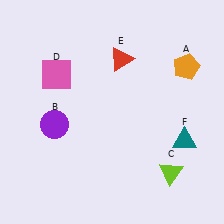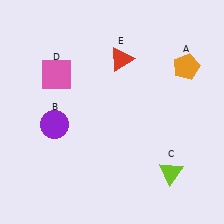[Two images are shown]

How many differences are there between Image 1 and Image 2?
There is 1 difference between the two images.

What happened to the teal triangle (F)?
The teal triangle (F) was removed in Image 2. It was in the bottom-right area of Image 1.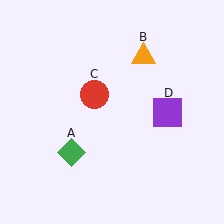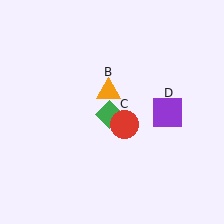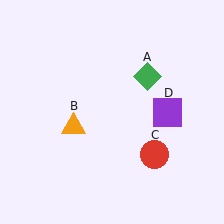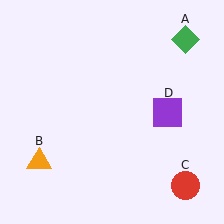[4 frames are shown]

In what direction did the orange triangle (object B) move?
The orange triangle (object B) moved down and to the left.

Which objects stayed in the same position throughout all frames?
Purple square (object D) remained stationary.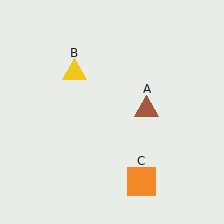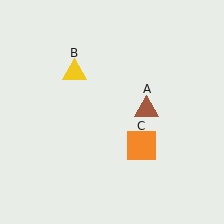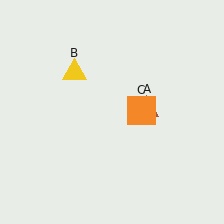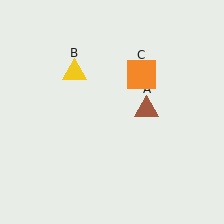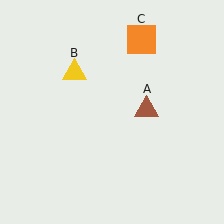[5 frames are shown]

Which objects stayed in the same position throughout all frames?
Brown triangle (object A) and yellow triangle (object B) remained stationary.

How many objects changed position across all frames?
1 object changed position: orange square (object C).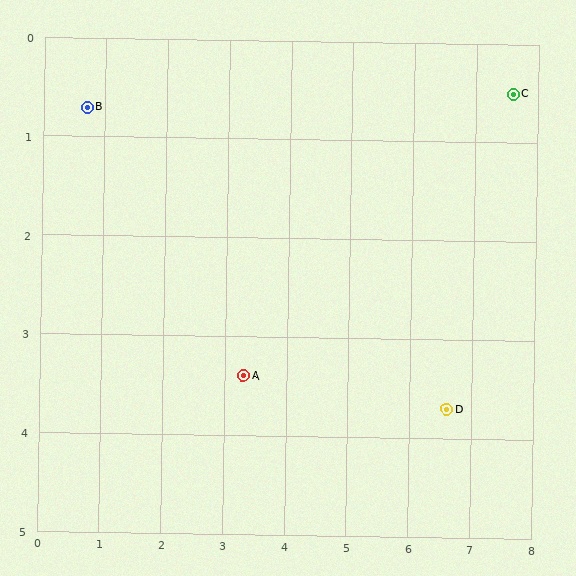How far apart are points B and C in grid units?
Points B and C are about 6.9 grid units apart.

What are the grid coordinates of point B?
Point B is at approximately (0.7, 0.7).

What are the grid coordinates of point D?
Point D is at approximately (6.6, 3.7).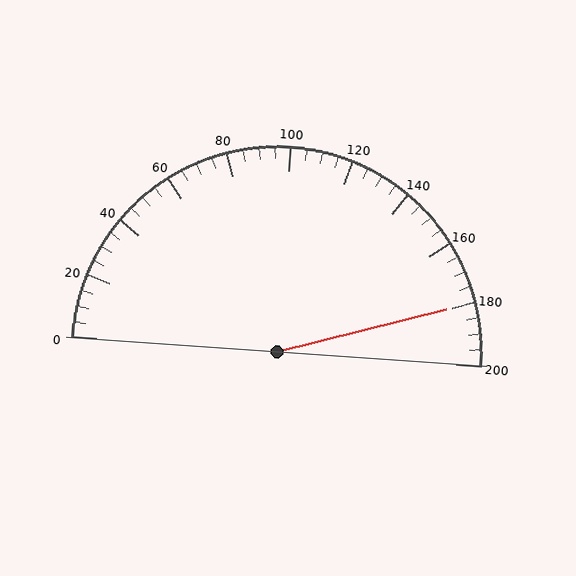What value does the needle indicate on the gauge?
The needle indicates approximately 180.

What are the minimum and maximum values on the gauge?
The gauge ranges from 0 to 200.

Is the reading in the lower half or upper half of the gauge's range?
The reading is in the upper half of the range (0 to 200).